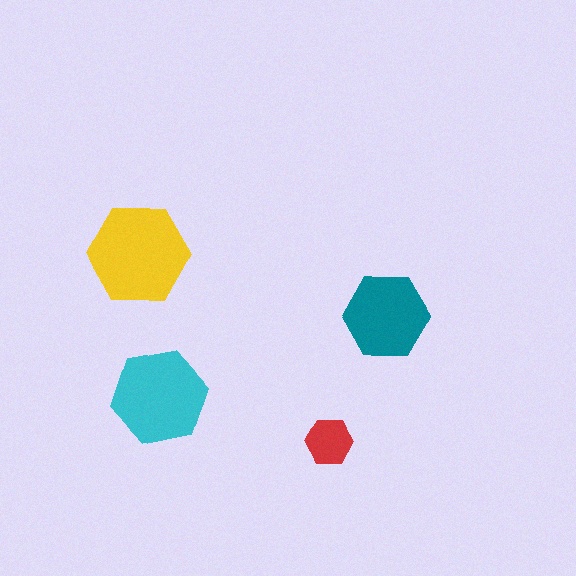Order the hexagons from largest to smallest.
the yellow one, the cyan one, the teal one, the red one.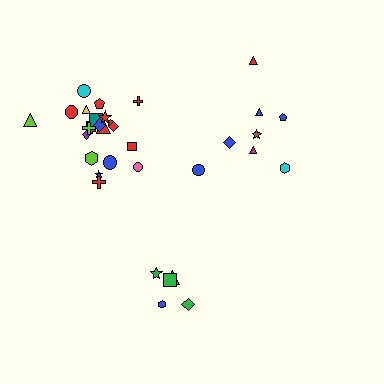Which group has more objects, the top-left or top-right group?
The top-left group.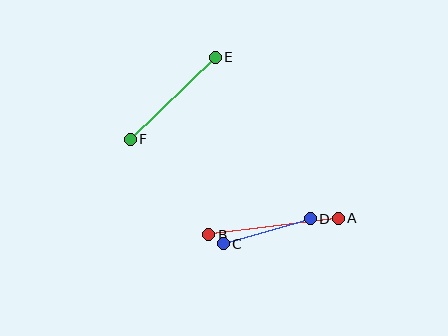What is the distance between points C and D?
The distance is approximately 91 pixels.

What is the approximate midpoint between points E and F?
The midpoint is at approximately (173, 98) pixels.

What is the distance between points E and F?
The distance is approximately 118 pixels.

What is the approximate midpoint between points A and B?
The midpoint is at approximately (274, 227) pixels.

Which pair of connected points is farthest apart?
Points A and B are farthest apart.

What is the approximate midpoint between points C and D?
The midpoint is at approximately (267, 231) pixels.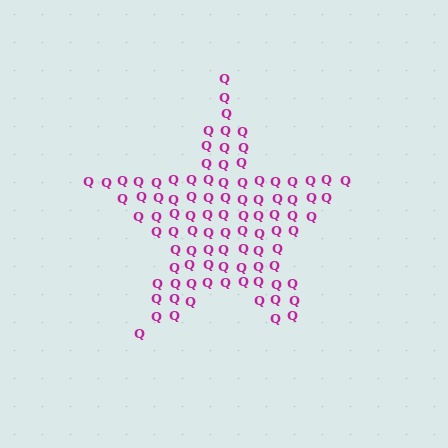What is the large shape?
The large shape is a star.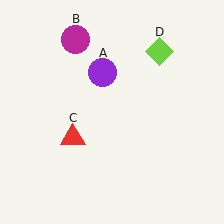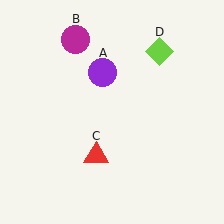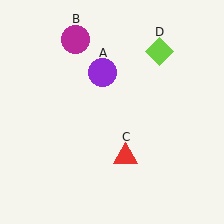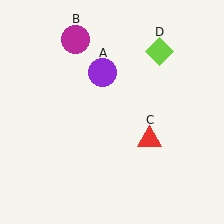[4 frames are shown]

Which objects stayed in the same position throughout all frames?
Purple circle (object A) and magenta circle (object B) and lime diamond (object D) remained stationary.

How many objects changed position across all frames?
1 object changed position: red triangle (object C).